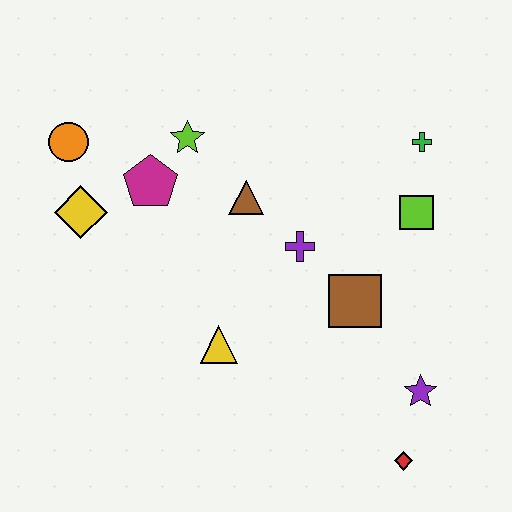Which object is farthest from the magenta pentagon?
The red diamond is farthest from the magenta pentagon.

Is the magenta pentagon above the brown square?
Yes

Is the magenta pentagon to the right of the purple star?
No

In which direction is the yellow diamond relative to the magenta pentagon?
The yellow diamond is to the left of the magenta pentagon.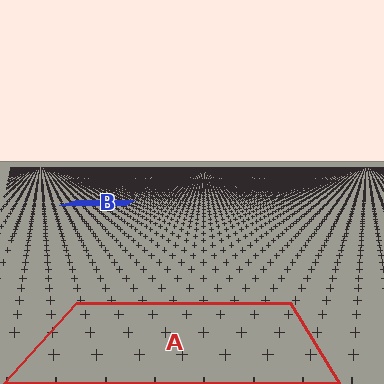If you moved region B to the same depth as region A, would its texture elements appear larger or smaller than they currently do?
They would appear larger. At a closer depth, the same texture elements are projected at a bigger on-screen size.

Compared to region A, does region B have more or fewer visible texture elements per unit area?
Region B has more texture elements per unit area — they are packed more densely because it is farther away.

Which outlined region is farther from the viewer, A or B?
Region B is farther from the viewer — the texture elements inside it appear smaller and more densely packed.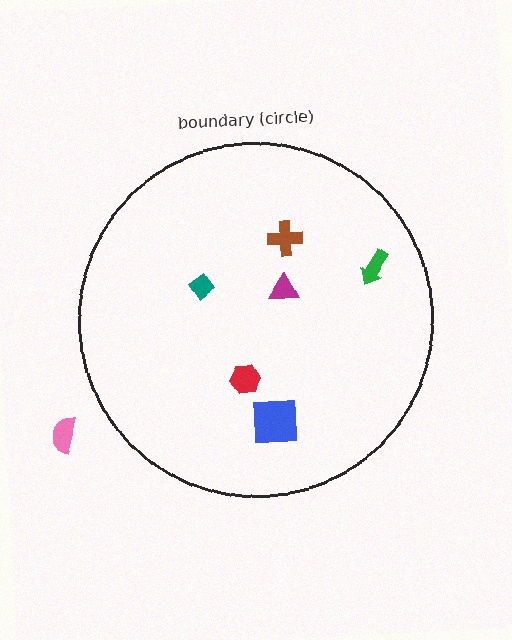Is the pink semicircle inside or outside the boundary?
Outside.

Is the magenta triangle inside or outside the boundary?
Inside.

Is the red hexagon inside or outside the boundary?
Inside.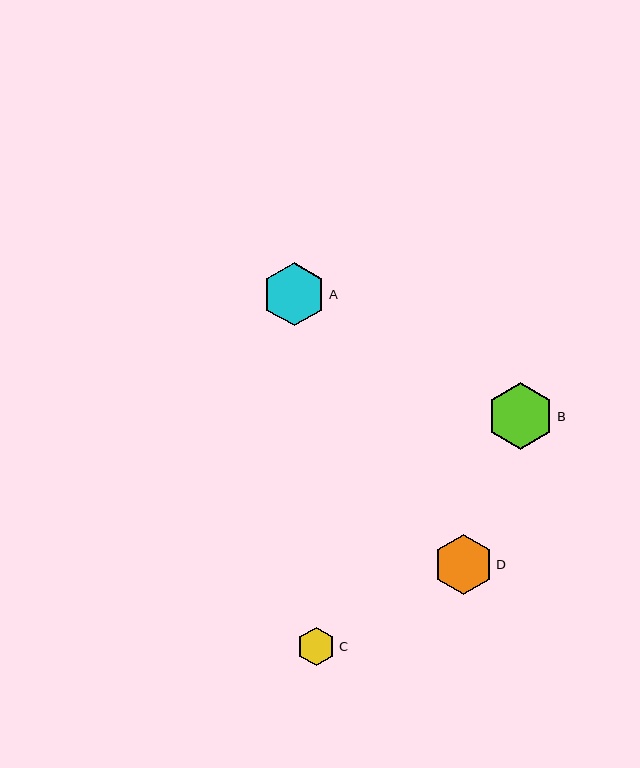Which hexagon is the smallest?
Hexagon C is the smallest with a size of approximately 39 pixels.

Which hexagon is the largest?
Hexagon B is the largest with a size of approximately 67 pixels.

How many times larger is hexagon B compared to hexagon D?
Hexagon B is approximately 1.1 times the size of hexagon D.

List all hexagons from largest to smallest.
From largest to smallest: B, A, D, C.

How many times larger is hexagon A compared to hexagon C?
Hexagon A is approximately 1.6 times the size of hexagon C.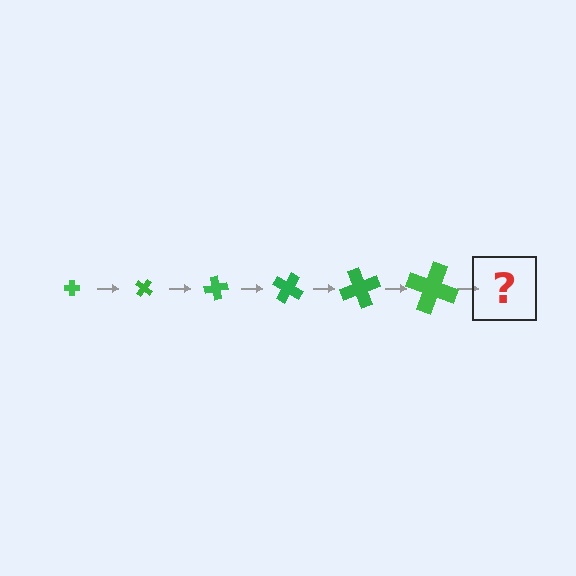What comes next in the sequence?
The next element should be a cross, larger than the previous one and rotated 240 degrees from the start.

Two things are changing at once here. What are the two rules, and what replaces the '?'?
The two rules are that the cross grows larger each step and it rotates 40 degrees each step. The '?' should be a cross, larger than the previous one and rotated 240 degrees from the start.